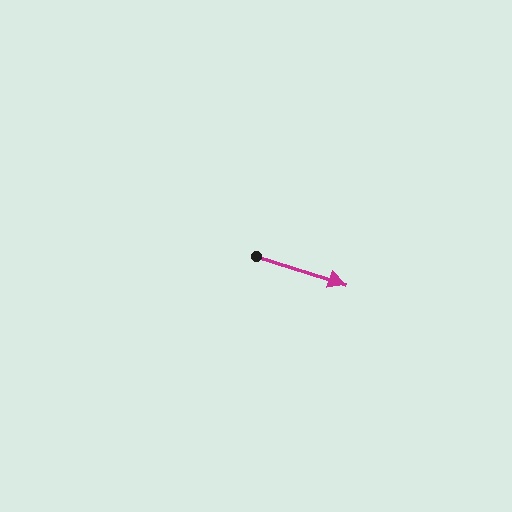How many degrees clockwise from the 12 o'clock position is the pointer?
Approximately 107 degrees.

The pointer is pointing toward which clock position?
Roughly 4 o'clock.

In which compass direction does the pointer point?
East.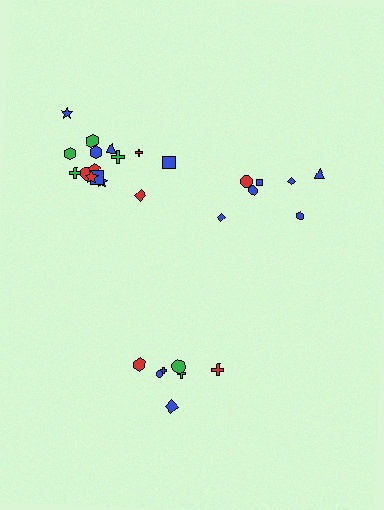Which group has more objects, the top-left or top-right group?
The top-left group.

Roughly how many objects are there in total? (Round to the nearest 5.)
Roughly 30 objects in total.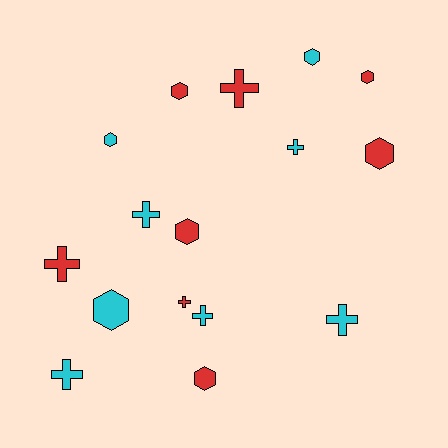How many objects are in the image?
There are 16 objects.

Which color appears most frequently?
Red, with 8 objects.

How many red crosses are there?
There are 3 red crosses.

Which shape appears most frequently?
Cross, with 8 objects.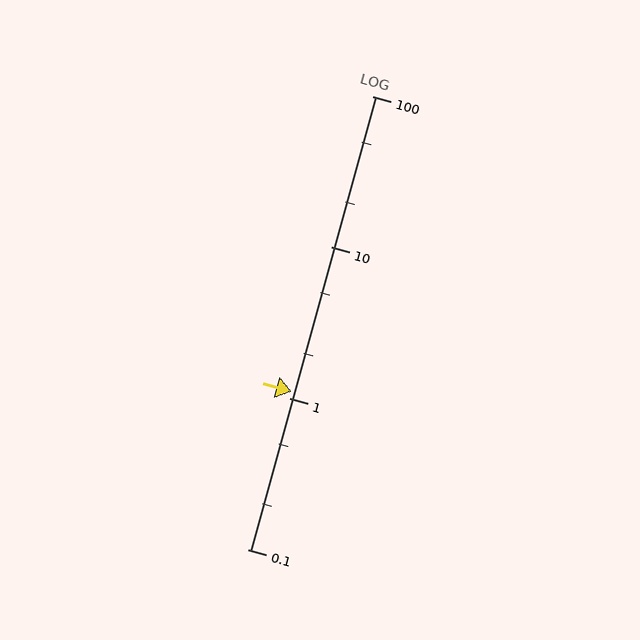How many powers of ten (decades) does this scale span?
The scale spans 3 decades, from 0.1 to 100.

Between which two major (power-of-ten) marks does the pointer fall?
The pointer is between 1 and 10.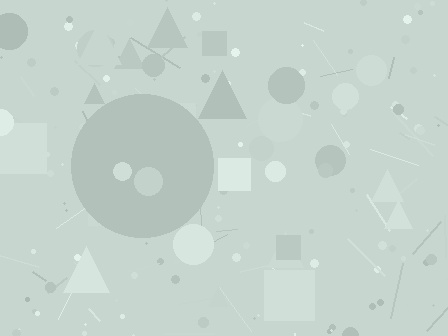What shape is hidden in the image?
A circle is hidden in the image.